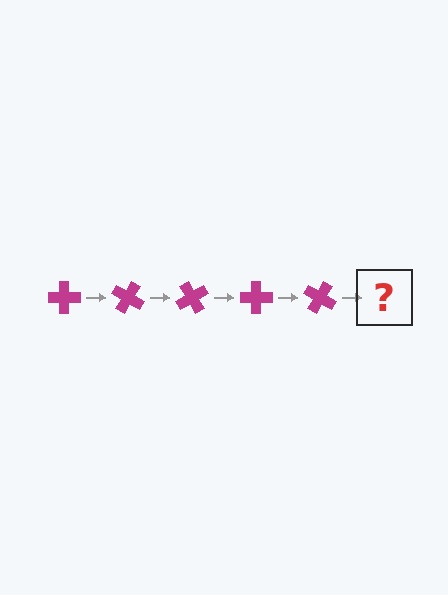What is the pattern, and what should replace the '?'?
The pattern is that the cross rotates 30 degrees each step. The '?' should be a magenta cross rotated 150 degrees.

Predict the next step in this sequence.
The next step is a magenta cross rotated 150 degrees.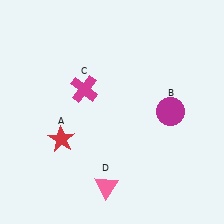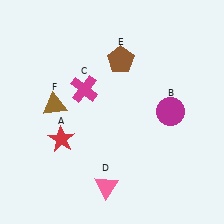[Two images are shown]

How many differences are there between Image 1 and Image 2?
There are 2 differences between the two images.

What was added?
A brown pentagon (E), a brown triangle (F) were added in Image 2.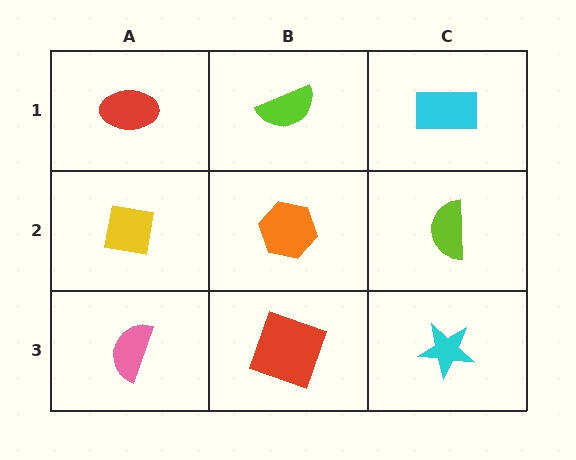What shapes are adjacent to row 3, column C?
A lime semicircle (row 2, column C), a red square (row 3, column B).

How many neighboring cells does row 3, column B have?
3.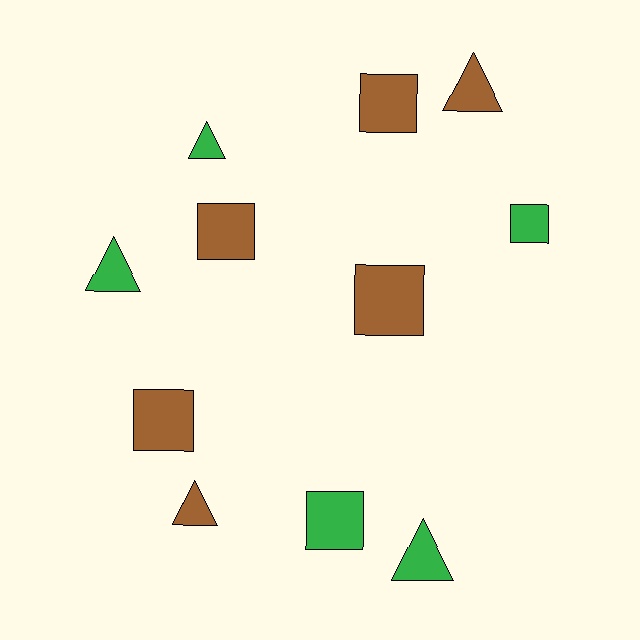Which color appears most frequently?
Brown, with 6 objects.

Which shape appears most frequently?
Square, with 6 objects.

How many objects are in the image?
There are 11 objects.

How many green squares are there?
There are 2 green squares.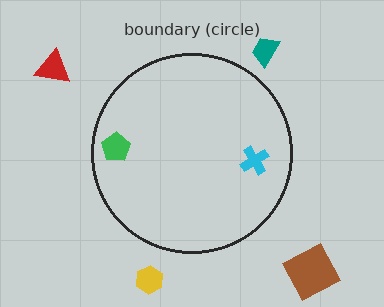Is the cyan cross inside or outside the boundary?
Inside.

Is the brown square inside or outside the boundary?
Outside.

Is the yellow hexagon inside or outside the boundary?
Outside.